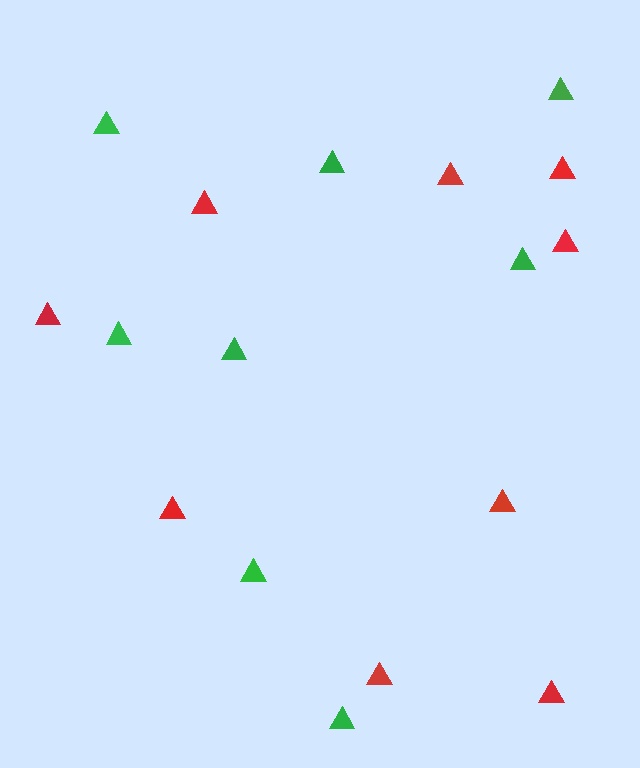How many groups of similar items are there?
There are 2 groups: one group of green triangles (8) and one group of red triangles (9).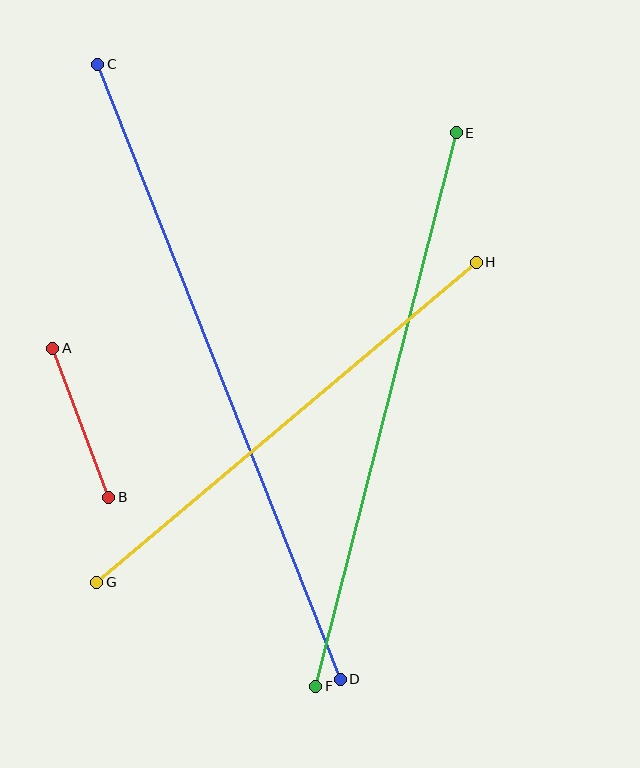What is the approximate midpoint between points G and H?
The midpoint is at approximately (287, 422) pixels.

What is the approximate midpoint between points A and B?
The midpoint is at approximately (81, 423) pixels.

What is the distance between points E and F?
The distance is approximately 571 pixels.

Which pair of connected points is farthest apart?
Points C and D are farthest apart.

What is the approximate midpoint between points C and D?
The midpoint is at approximately (219, 372) pixels.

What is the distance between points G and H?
The distance is approximately 497 pixels.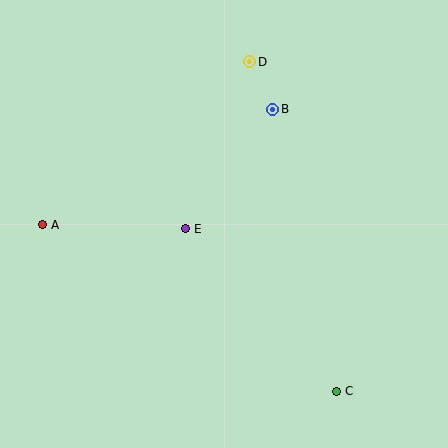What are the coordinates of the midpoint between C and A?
The midpoint between C and A is at (190, 308).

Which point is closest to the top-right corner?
Point B is closest to the top-right corner.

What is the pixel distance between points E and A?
The distance between E and A is 143 pixels.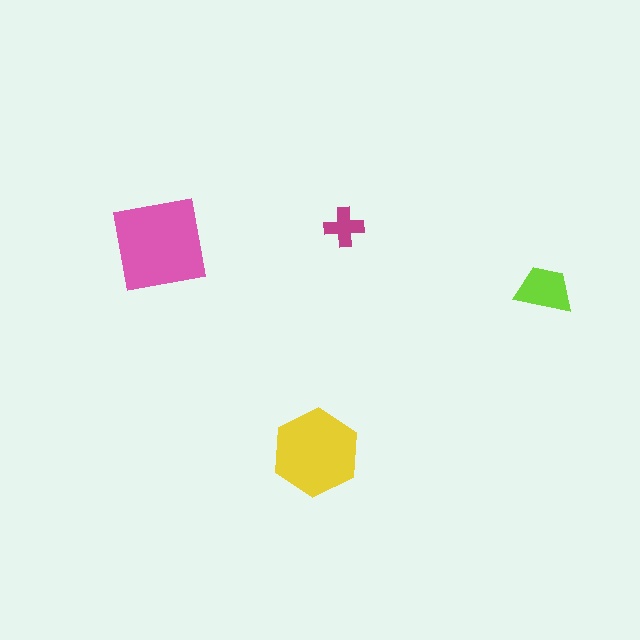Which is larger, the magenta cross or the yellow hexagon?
The yellow hexagon.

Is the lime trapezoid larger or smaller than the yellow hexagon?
Smaller.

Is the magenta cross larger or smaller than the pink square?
Smaller.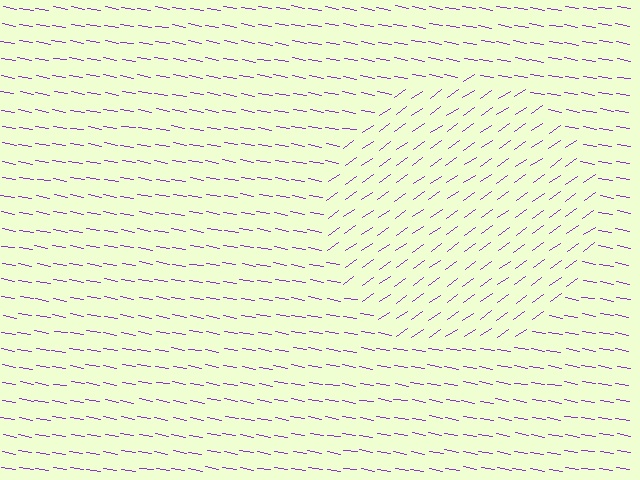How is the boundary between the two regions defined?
The boundary is defined purely by a change in line orientation (approximately 45 degrees difference). All lines are the same color and thickness.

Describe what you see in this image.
The image is filled with small purple line segments. A circle region in the image has lines oriented differently from the surrounding lines, creating a visible texture boundary.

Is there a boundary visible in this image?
Yes, there is a texture boundary formed by a change in line orientation.